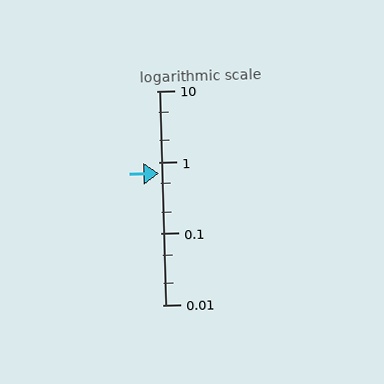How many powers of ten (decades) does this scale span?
The scale spans 3 decades, from 0.01 to 10.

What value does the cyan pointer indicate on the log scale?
The pointer indicates approximately 0.7.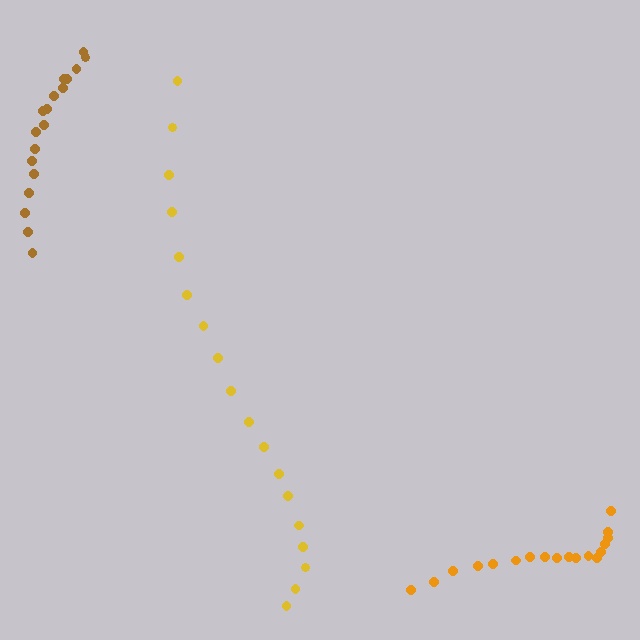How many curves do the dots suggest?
There are 3 distinct paths.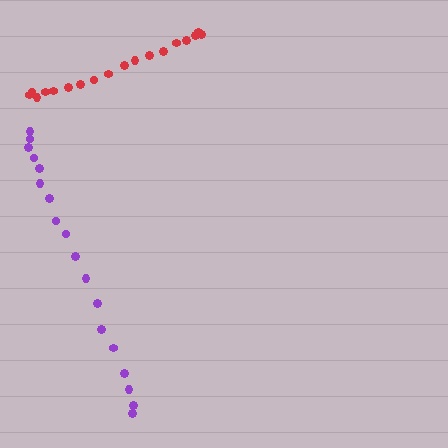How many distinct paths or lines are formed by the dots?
There are 2 distinct paths.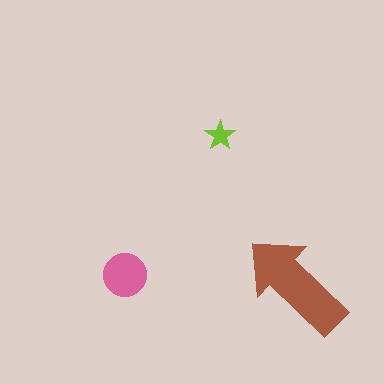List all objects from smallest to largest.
The lime star, the pink circle, the brown arrow.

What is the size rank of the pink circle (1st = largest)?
2nd.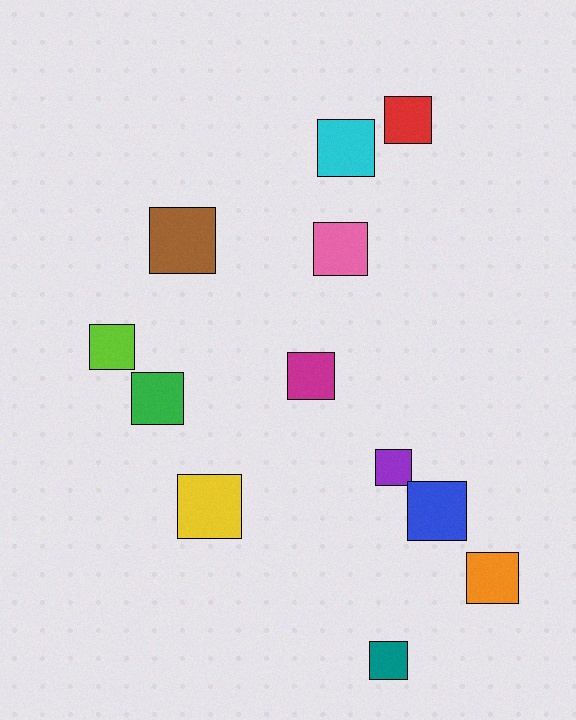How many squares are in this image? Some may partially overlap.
There are 12 squares.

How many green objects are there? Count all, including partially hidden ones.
There is 1 green object.